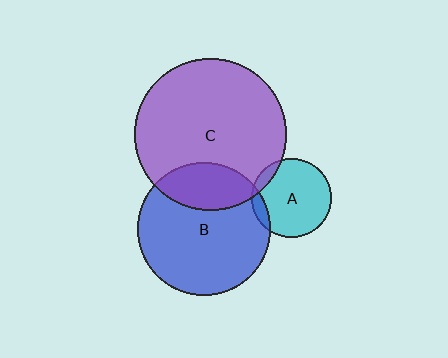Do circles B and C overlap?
Yes.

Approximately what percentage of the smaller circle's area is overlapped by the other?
Approximately 25%.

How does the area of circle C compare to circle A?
Approximately 3.6 times.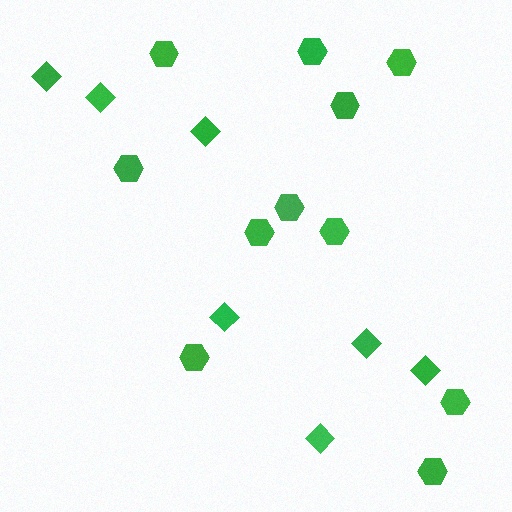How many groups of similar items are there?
There are 2 groups: one group of diamonds (7) and one group of hexagons (11).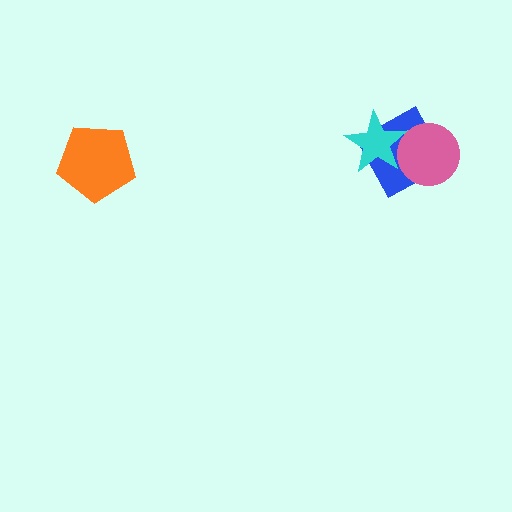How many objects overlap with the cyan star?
2 objects overlap with the cyan star.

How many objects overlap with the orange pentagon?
0 objects overlap with the orange pentagon.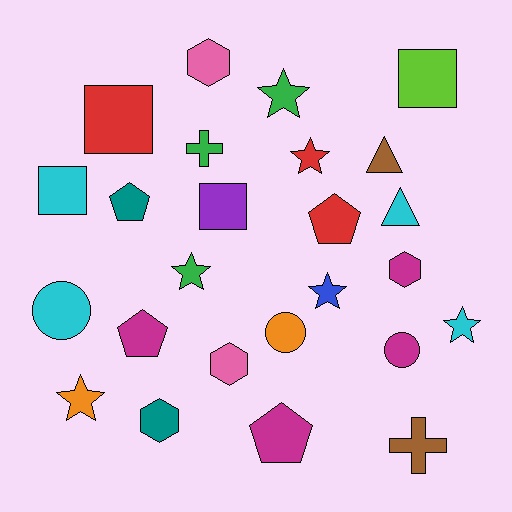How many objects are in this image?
There are 25 objects.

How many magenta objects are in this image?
There are 4 magenta objects.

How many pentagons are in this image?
There are 4 pentagons.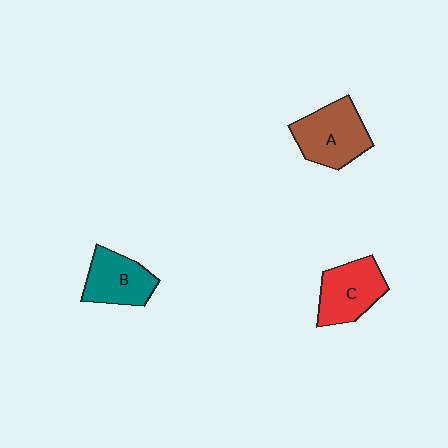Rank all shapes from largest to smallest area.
From largest to smallest: A (brown), C (red), B (teal).